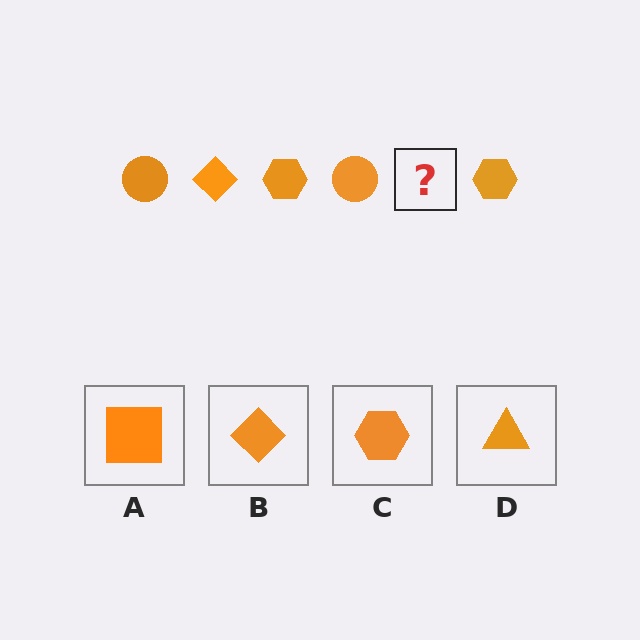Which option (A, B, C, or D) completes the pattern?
B.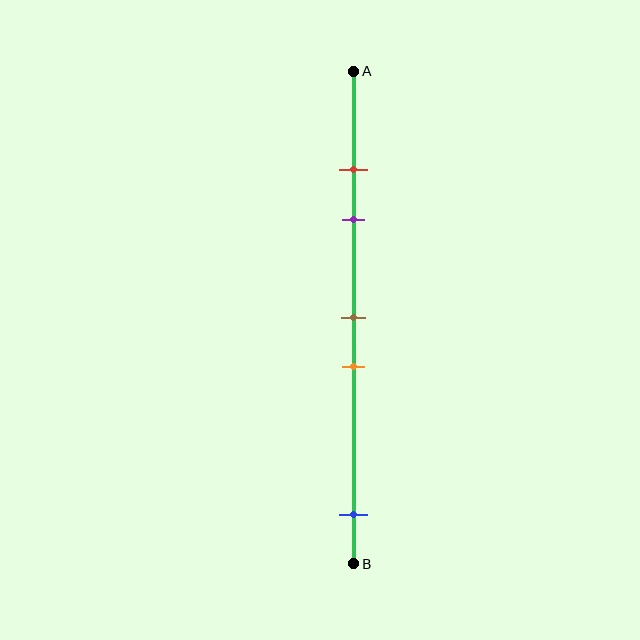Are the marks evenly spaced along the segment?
No, the marks are not evenly spaced.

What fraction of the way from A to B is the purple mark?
The purple mark is approximately 30% (0.3) of the way from A to B.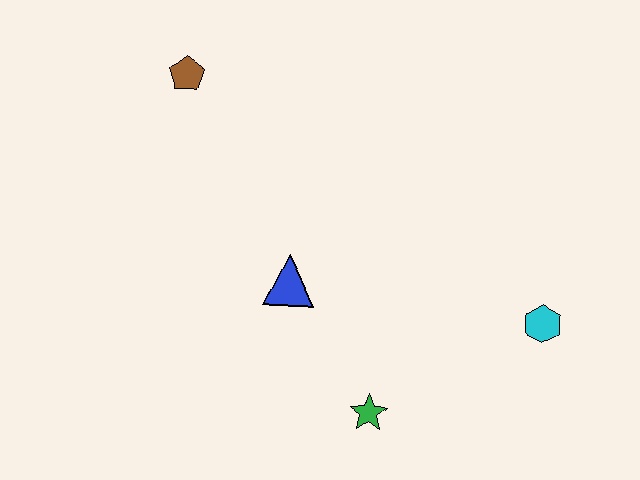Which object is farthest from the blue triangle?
The cyan hexagon is farthest from the blue triangle.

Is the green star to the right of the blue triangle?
Yes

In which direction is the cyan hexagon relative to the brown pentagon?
The cyan hexagon is to the right of the brown pentagon.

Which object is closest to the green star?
The blue triangle is closest to the green star.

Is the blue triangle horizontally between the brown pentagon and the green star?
Yes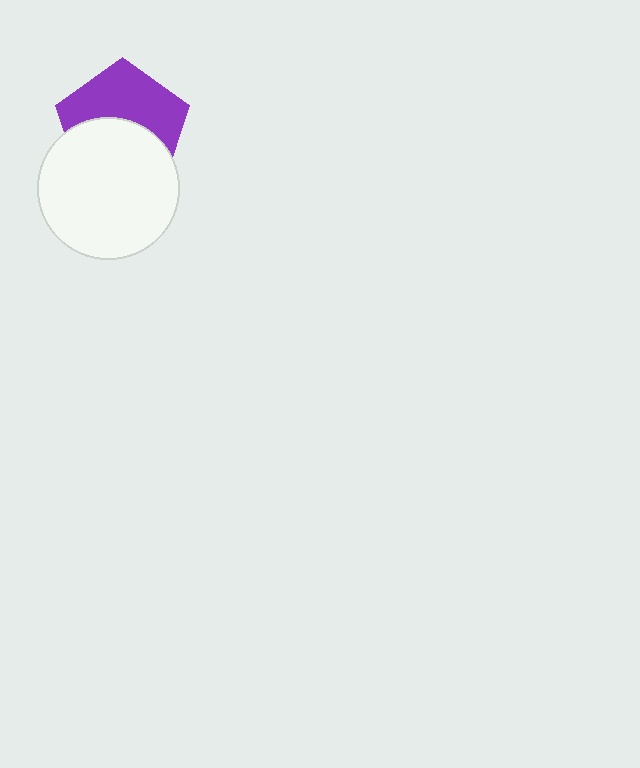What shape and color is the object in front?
The object in front is a white circle.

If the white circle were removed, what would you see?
You would see the complete purple pentagon.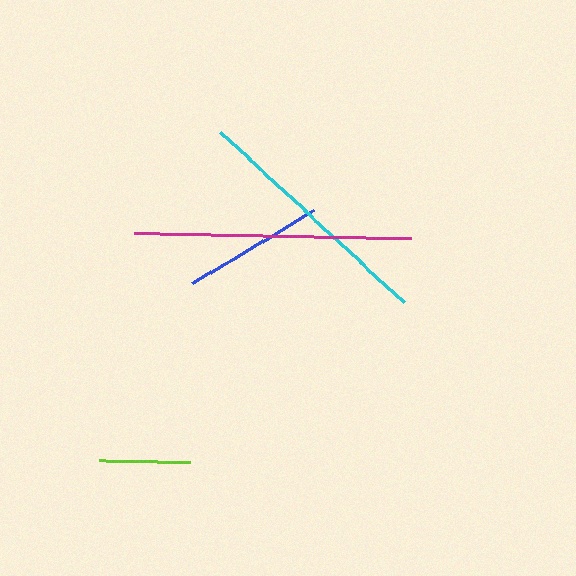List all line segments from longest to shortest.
From longest to shortest: magenta, cyan, blue, lime.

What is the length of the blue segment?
The blue segment is approximately 141 pixels long.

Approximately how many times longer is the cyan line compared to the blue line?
The cyan line is approximately 1.8 times the length of the blue line.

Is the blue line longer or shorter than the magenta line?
The magenta line is longer than the blue line.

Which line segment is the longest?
The magenta line is the longest at approximately 278 pixels.